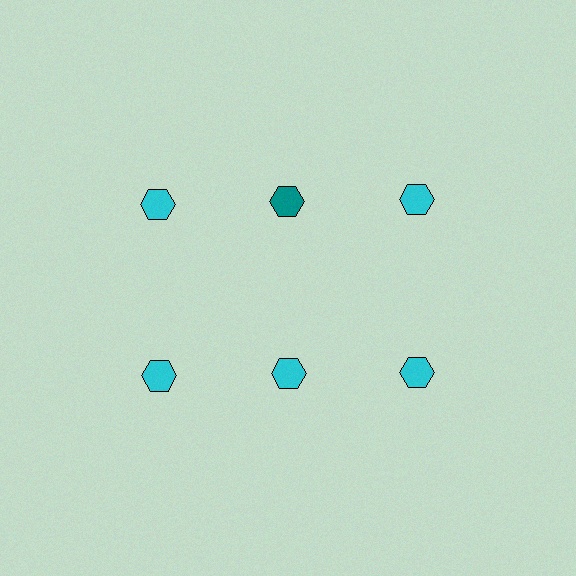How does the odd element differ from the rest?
It has a different color: teal instead of cyan.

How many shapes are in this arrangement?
There are 6 shapes arranged in a grid pattern.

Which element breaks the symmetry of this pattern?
The teal hexagon in the top row, second from left column breaks the symmetry. All other shapes are cyan hexagons.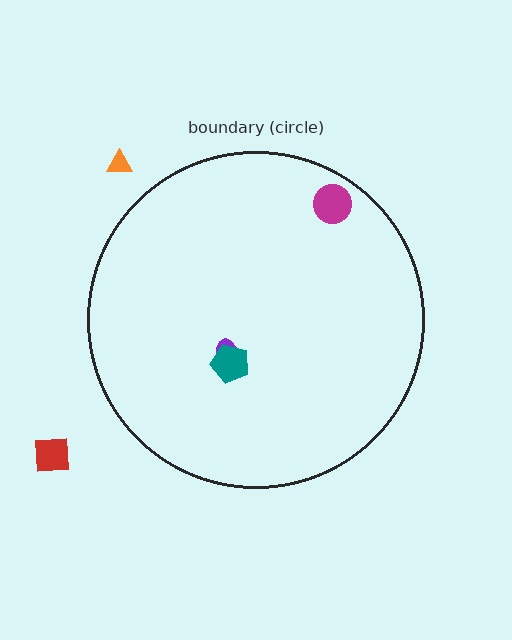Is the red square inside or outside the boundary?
Outside.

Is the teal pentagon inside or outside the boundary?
Inside.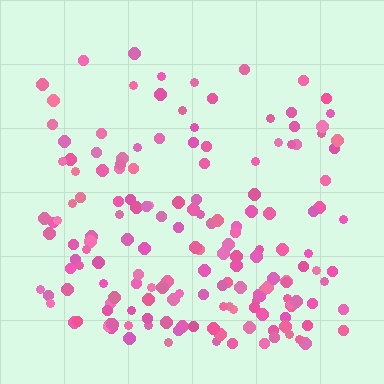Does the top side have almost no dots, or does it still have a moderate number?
Still a moderate number, just noticeably fewer than the bottom.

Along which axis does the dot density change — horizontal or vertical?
Vertical.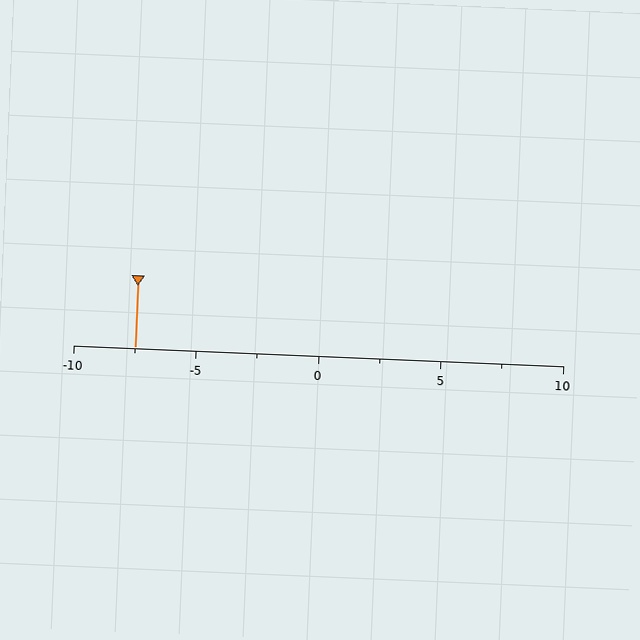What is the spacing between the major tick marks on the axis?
The major ticks are spaced 5 apart.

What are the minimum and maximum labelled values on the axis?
The axis runs from -10 to 10.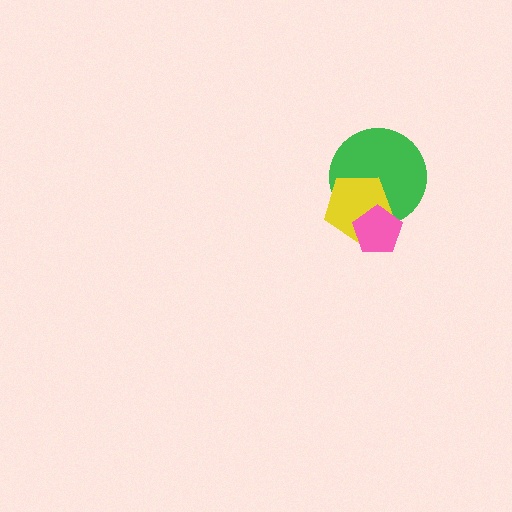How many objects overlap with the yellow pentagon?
2 objects overlap with the yellow pentagon.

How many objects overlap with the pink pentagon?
2 objects overlap with the pink pentagon.